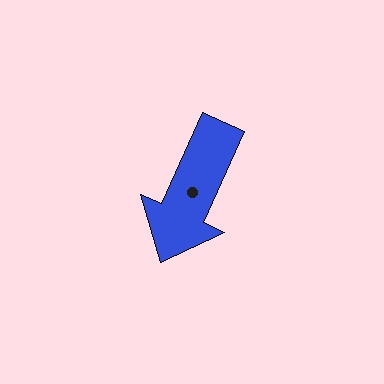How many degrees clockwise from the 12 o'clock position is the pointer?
Approximately 204 degrees.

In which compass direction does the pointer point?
Southwest.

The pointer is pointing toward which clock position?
Roughly 7 o'clock.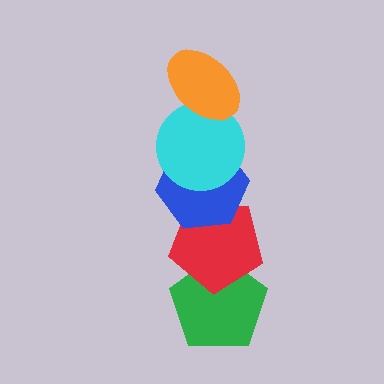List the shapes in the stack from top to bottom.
From top to bottom: the orange ellipse, the cyan circle, the blue hexagon, the red pentagon, the green pentagon.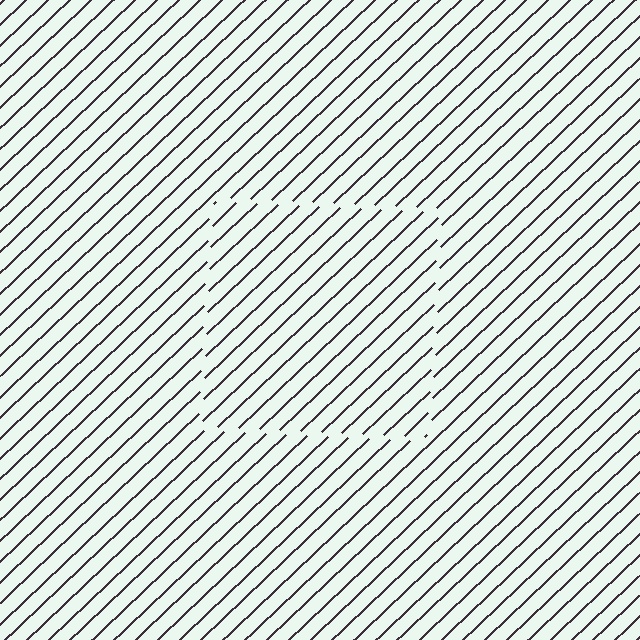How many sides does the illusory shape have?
4 sides — the line-ends trace a square.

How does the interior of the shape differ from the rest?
The interior of the shape contains the same grating, shifted by half a period — the contour is defined by the phase discontinuity where line-ends from the inner and outer gratings abut.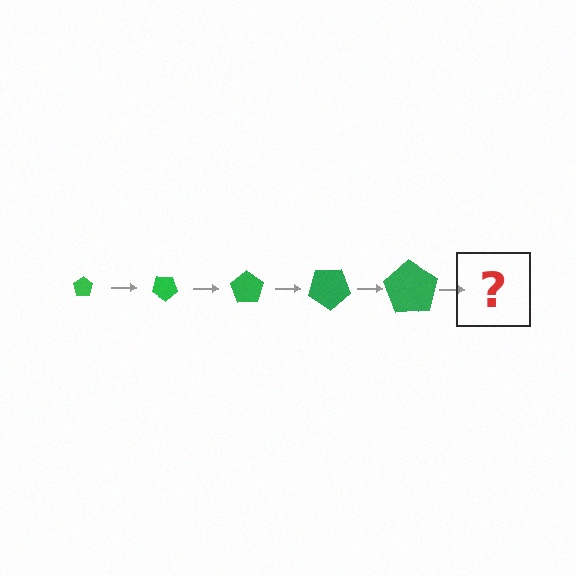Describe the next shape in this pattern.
It should be a pentagon, larger than the previous one and rotated 175 degrees from the start.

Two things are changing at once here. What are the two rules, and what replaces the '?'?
The two rules are that the pentagon grows larger each step and it rotates 35 degrees each step. The '?' should be a pentagon, larger than the previous one and rotated 175 degrees from the start.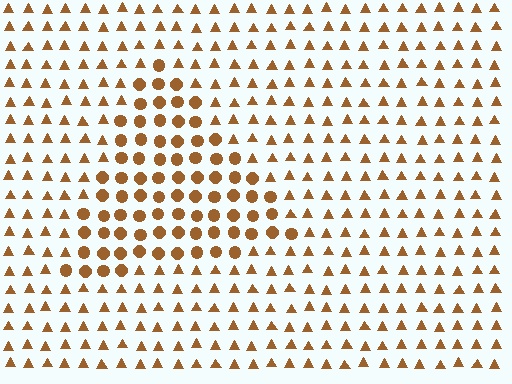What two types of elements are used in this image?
The image uses circles inside the triangle region and triangles outside it.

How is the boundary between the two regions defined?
The boundary is defined by a change in element shape: circles inside vs. triangles outside. All elements share the same color and spacing.